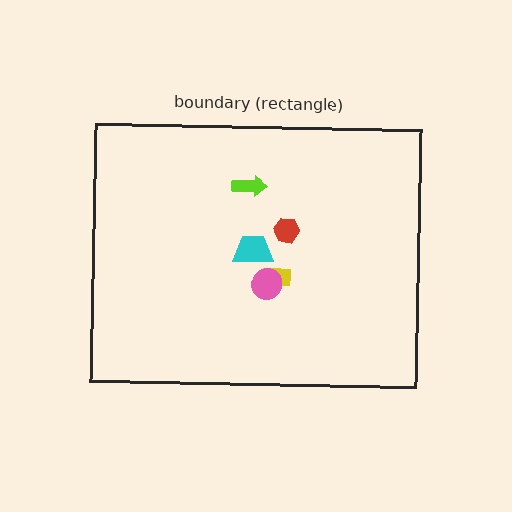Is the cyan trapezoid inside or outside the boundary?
Inside.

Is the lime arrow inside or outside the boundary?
Inside.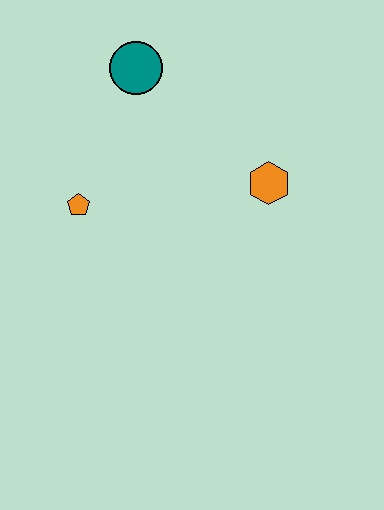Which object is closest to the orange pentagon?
The teal circle is closest to the orange pentagon.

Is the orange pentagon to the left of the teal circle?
Yes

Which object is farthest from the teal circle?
The orange hexagon is farthest from the teal circle.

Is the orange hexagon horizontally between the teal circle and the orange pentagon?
No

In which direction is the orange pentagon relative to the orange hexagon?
The orange pentagon is to the left of the orange hexagon.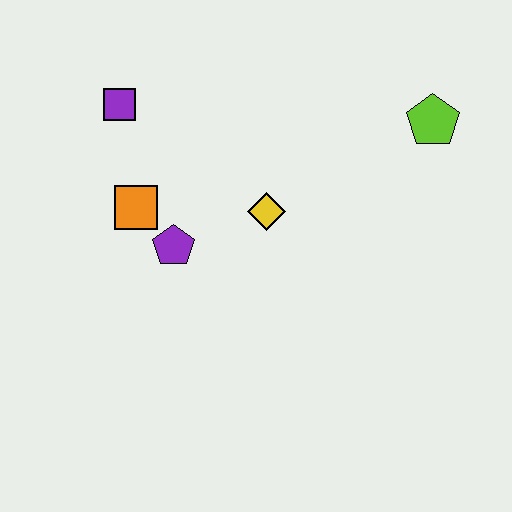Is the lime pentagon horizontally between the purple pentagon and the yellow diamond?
No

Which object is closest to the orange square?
The purple pentagon is closest to the orange square.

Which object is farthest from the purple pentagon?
The lime pentagon is farthest from the purple pentagon.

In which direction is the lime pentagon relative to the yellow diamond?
The lime pentagon is to the right of the yellow diamond.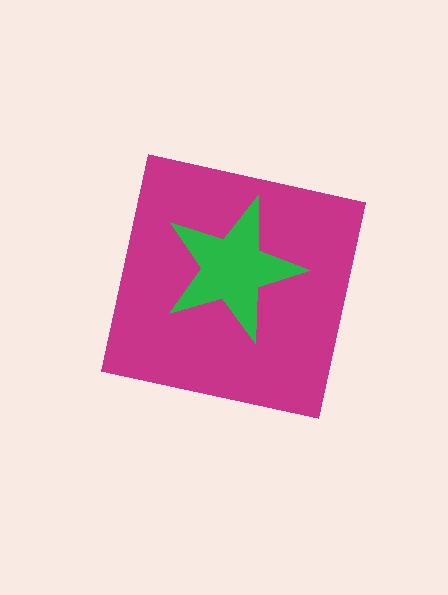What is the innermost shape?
The green star.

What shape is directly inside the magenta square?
The green star.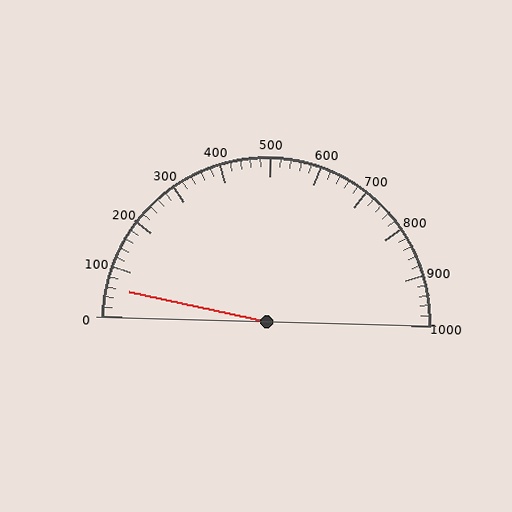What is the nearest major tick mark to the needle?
The nearest major tick mark is 100.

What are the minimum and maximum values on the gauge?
The gauge ranges from 0 to 1000.